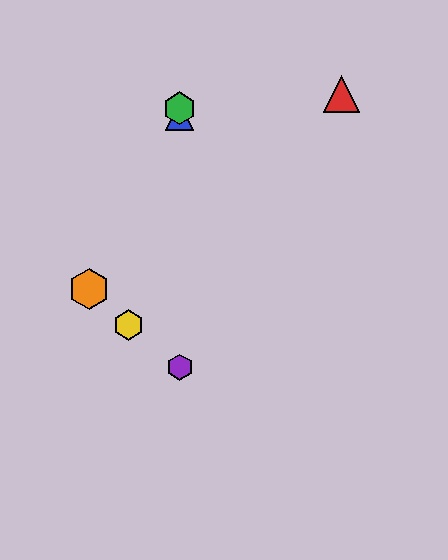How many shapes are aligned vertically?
3 shapes (the blue triangle, the green hexagon, the purple hexagon) are aligned vertically.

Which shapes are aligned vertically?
The blue triangle, the green hexagon, the purple hexagon are aligned vertically.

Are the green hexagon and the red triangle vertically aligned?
No, the green hexagon is at x≈180 and the red triangle is at x≈342.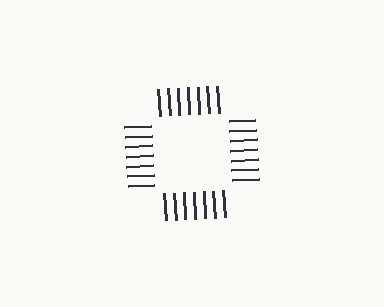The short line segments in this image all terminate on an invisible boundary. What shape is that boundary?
An illusory square — the line segments terminate on its edges but no continuous stroke is drawn.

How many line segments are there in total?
28 — 7 along each of the 4 edges.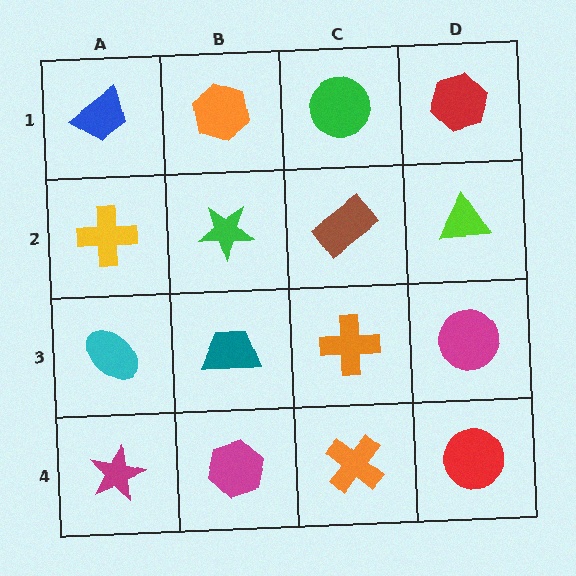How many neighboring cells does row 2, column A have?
3.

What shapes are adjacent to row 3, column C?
A brown rectangle (row 2, column C), an orange cross (row 4, column C), a teal trapezoid (row 3, column B), a magenta circle (row 3, column D).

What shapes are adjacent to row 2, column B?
An orange hexagon (row 1, column B), a teal trapezoid (row 3, column B), a yellow cross (row 2, column A), a brown rectangle (row 2, column C).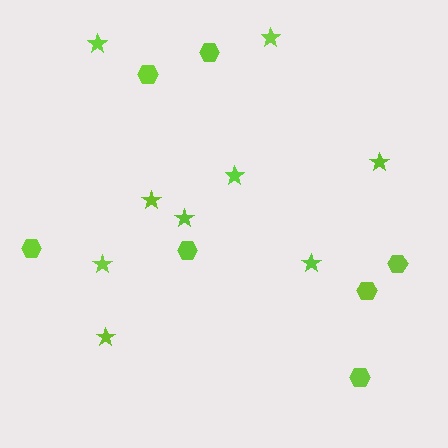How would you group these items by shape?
There are 2 groups: one group of hexagons (7) and one group of stars (9).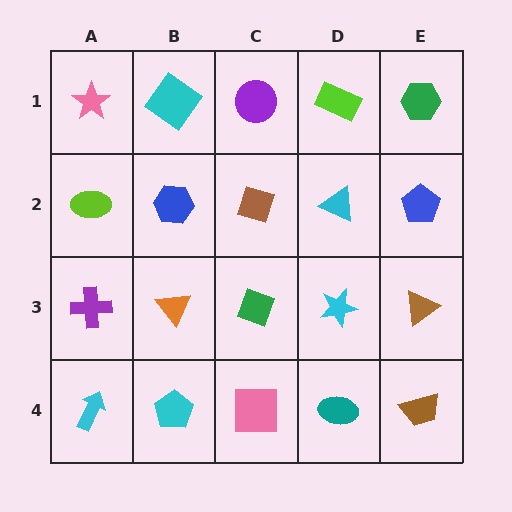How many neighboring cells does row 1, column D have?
3.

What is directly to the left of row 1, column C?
A cyan diamond.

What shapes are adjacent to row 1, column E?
A blue pentagon (row 2, column E), a lime rectangle (row 1, column D).